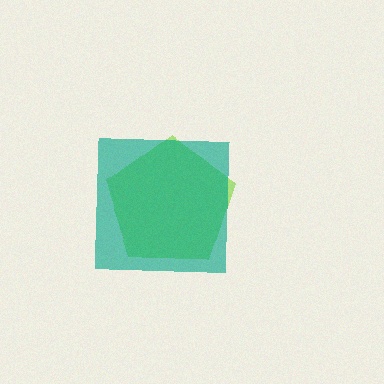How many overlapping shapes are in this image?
There are 2 overlapping shapes in the image.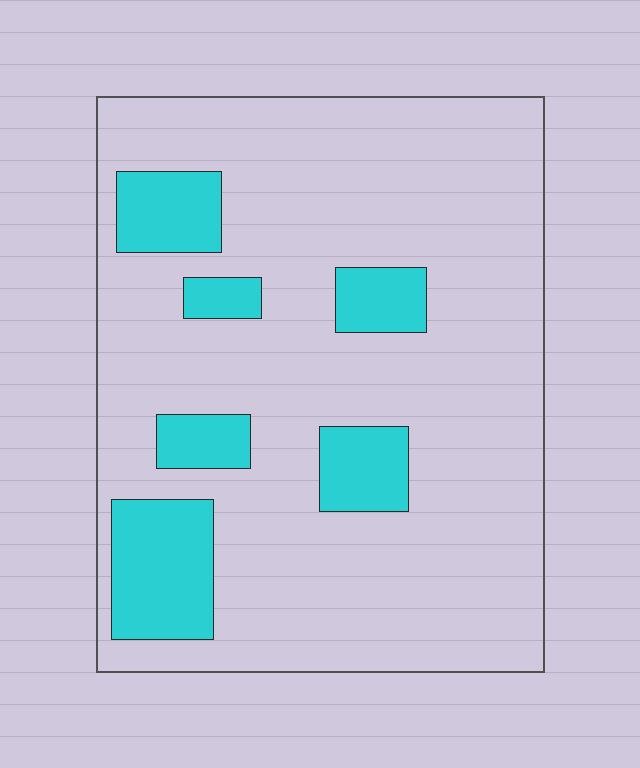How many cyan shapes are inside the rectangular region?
6.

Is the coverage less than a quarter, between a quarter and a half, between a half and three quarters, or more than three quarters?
Less than a quarter.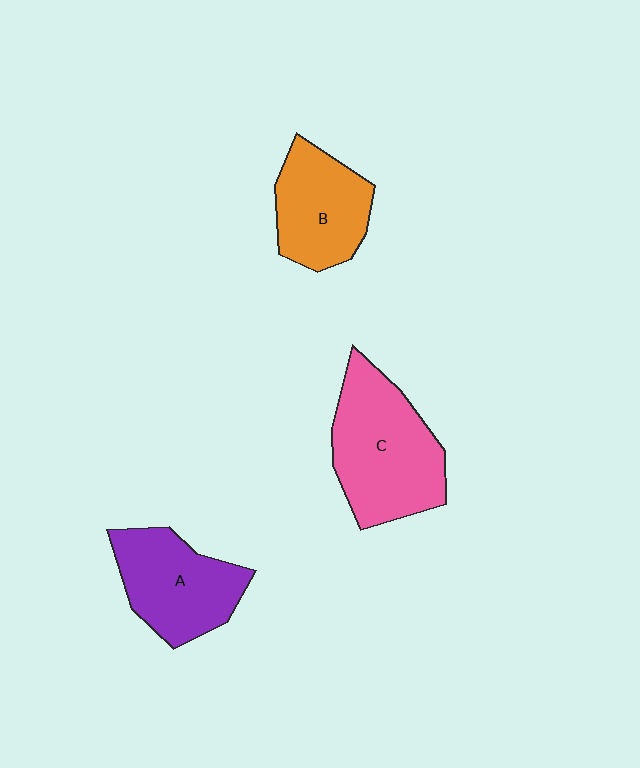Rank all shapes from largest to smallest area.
From largest to smallest: C (pink), A (purple), B (orange).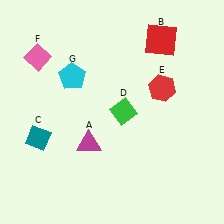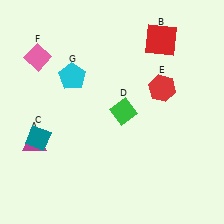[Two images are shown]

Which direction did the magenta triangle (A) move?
The magenta triangle (A) moved left.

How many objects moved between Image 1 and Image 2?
1 object moved between the two images.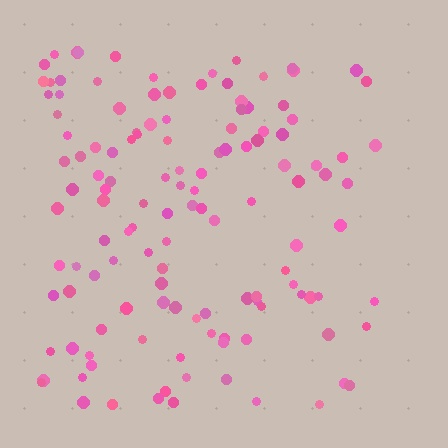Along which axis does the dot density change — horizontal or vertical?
Horizontal.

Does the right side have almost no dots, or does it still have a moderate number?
Still a moderate number, just noticeably fewer than the left.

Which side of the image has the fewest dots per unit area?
The right.